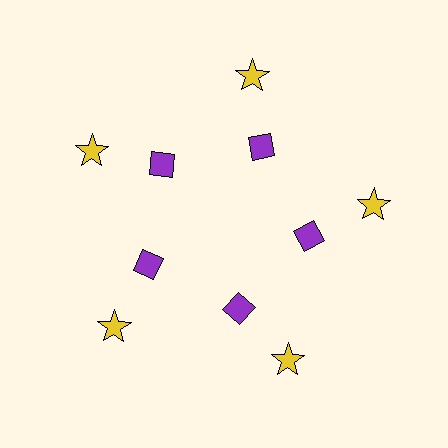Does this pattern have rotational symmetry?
Yes, this pattern has 5-fold rotational symmetry. It looks the same after rotating 72 degrees around the center.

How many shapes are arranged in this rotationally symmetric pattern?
There are 10 shapes, arranged in 5 groups of 2.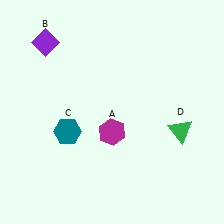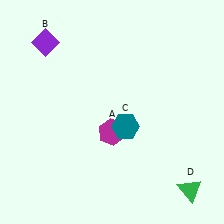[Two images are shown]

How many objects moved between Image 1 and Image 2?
2 objects moved between the two images.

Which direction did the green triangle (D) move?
The green triangle (D) moved down.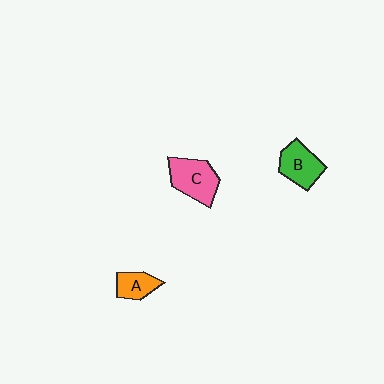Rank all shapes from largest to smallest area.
From largest to smallest: C (pink), B (green), A (orange).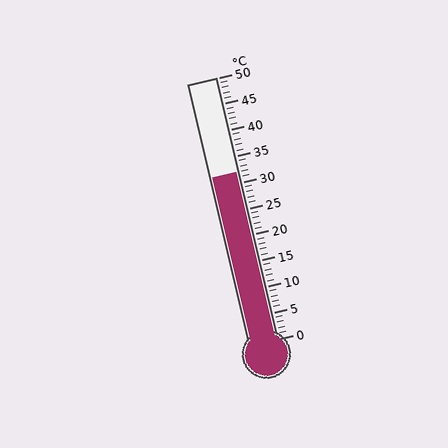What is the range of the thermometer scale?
The thermometer scale ranges from 0°C to 50°C.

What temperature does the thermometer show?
The thermometer shows approximately 32°C.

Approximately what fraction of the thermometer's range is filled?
The thermometer is filled to approximately 65% of its range.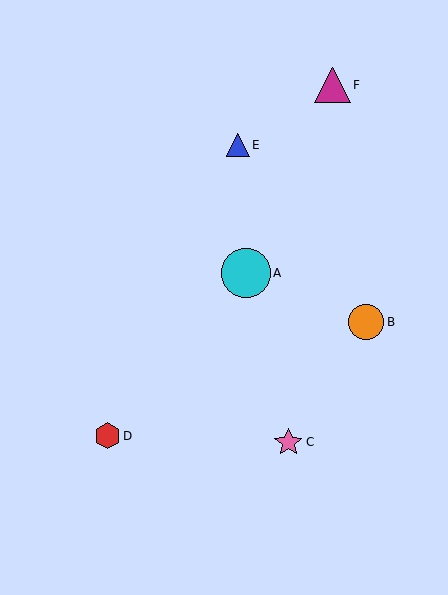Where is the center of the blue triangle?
The center of the blue triangle is at (238, 145).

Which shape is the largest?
The cyan circle (labeled A) is the largest.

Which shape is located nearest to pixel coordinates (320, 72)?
The magenta triangle (labeled F) at (332, 85) is nearest to that location.